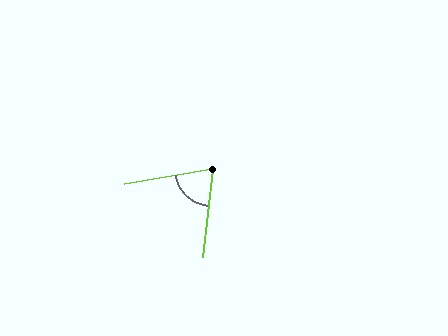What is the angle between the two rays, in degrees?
Approximately 74 degrees.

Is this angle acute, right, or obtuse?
It is acute.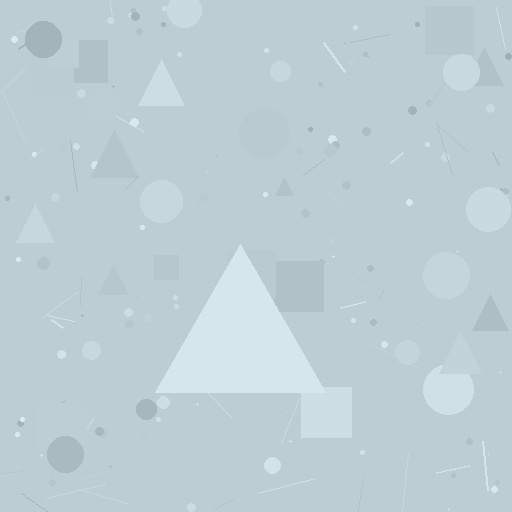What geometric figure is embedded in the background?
A triangle is embedded in the background.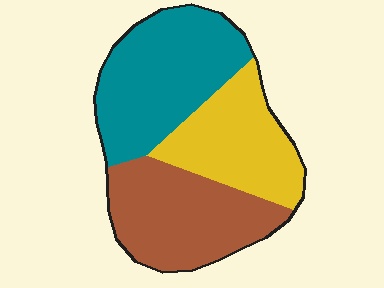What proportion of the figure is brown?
Brown takes up about one third (1/3) of the figure.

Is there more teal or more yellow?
Teal.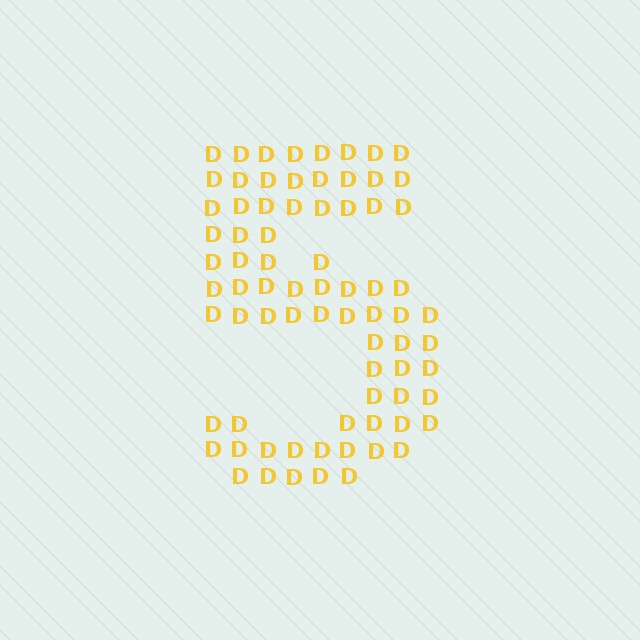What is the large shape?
The large shape is the digit 5.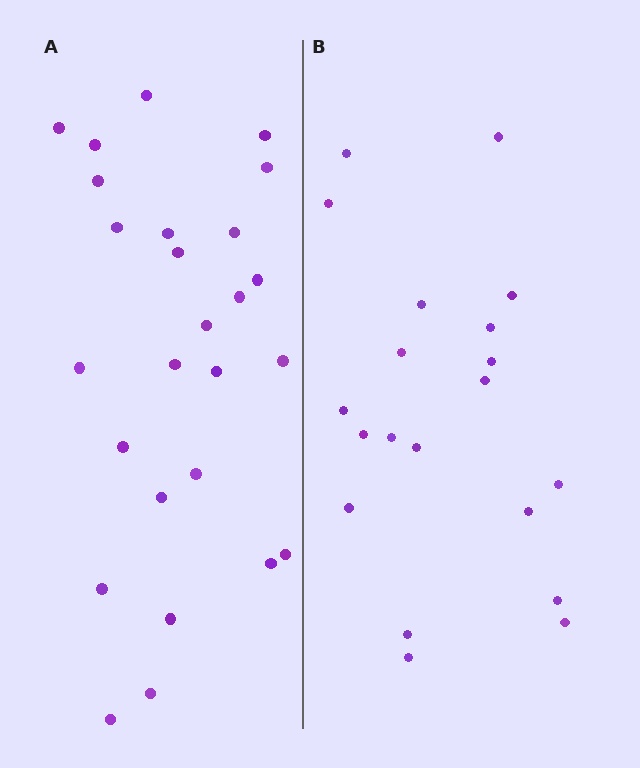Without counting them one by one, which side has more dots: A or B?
Region A (the left region) has more dots.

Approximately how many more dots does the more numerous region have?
Region A has about 6 more dots than region B.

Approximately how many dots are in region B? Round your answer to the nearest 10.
About 20 dots.